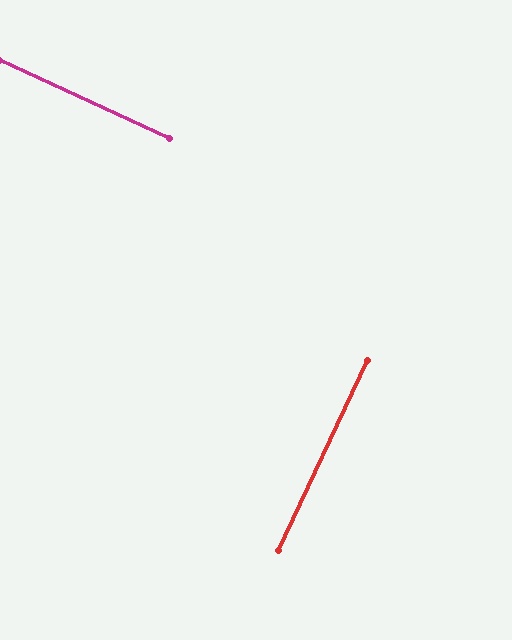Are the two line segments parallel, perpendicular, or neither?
Perpendicular — they meet at approximately 90°.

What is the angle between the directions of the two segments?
Approximately 90 degrees.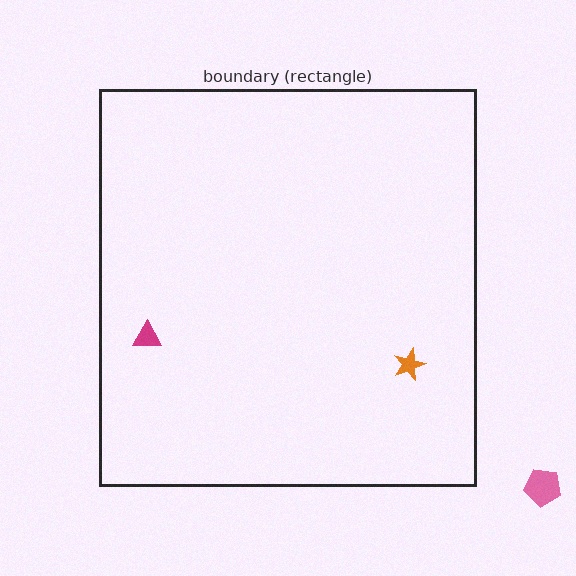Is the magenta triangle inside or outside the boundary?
Inside.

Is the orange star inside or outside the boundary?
Inside.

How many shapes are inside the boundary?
2 inside, 1 outside.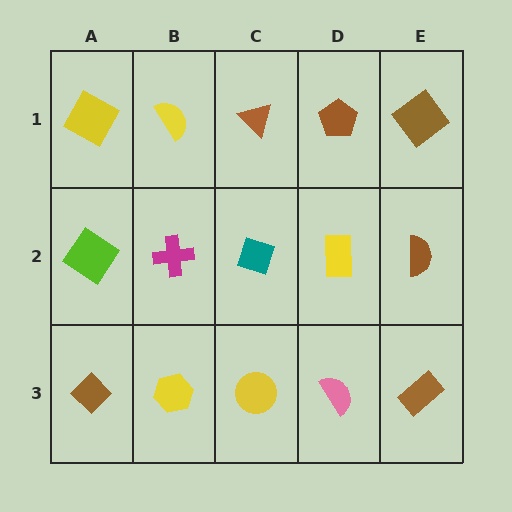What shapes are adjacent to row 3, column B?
A magenta cross (row 2, column B), a brown diamond (row 3, column A), a yellow circle (row 3, column C).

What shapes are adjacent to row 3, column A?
A lime diamond (row 2, column A), a yellow hexagon (row 3, column B).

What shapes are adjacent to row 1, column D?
A yellow rectangle (row 2, column D), a brown triangle (row 1, column C), a brown diamond (row 1, column E).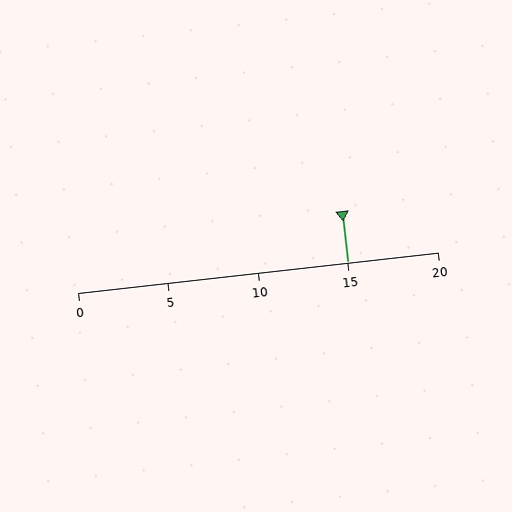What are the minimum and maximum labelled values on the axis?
The axis runs from 0 to 20.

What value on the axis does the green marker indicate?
The marker indicates approximately 15.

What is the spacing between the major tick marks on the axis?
The major ticks are spaced 5 apart.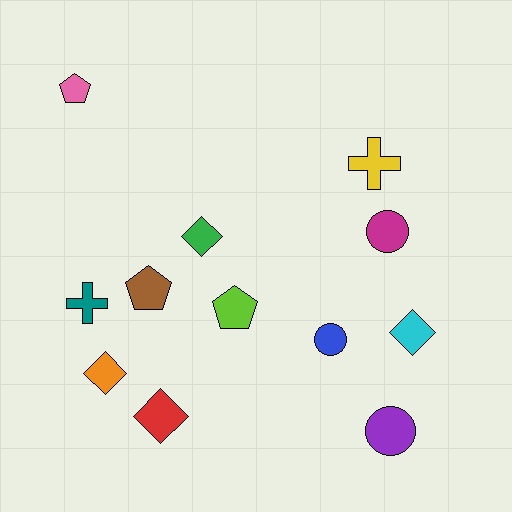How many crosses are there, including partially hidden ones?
There are 2 crosses.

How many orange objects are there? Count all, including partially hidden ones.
There is 1 orange object.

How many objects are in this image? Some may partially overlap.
There are 12 objects.